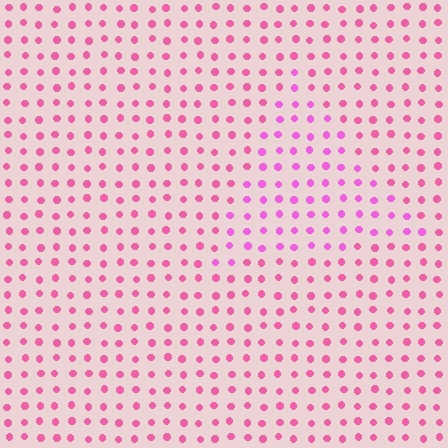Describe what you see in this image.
The image is filled with small pink elements in a uniform arrangement. A triangle-shaped region is visible where the elements are tinted to a slightly different hue, forming a subtle color boundary.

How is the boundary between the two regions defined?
The boundary is defined purely by a slight shift in hue (about 24 degrees). Spacing, size, and orientation are identical on both sides.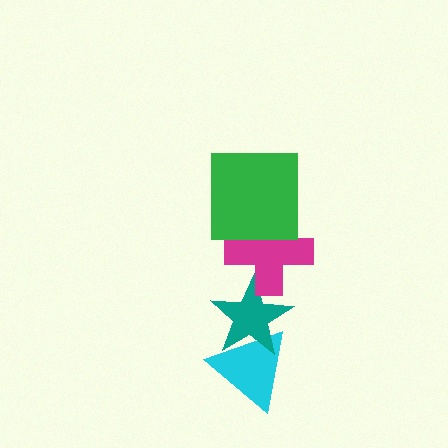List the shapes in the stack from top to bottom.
From top to bottom: the green square, the magenta cross, the teal star, the cyan triangle.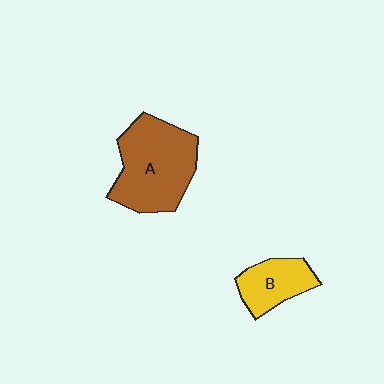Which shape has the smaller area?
Shape B (yellow).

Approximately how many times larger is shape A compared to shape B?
Approximately 2.0 times.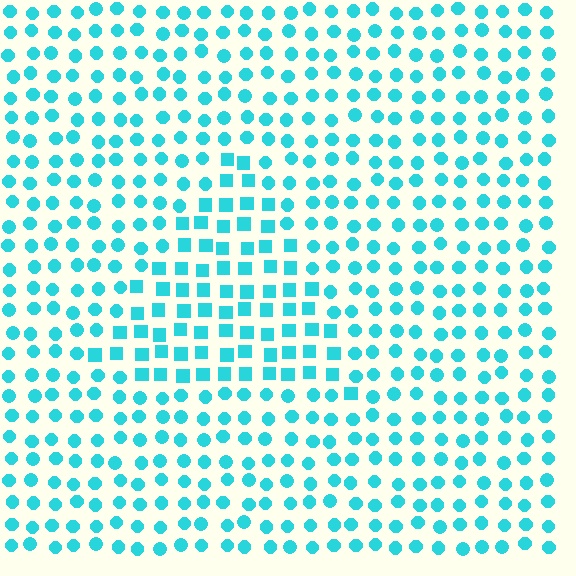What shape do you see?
I see a triangle.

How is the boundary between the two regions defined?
The boundary is defined by a change in element shape: squares inside vs. circles outside. All elements share the same color and spacing.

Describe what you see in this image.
The image is filled with small cyan elements arranged in a uniform grid. A triangle-shaped region contains squares, while the surrounding area contains circles. The boundary is defined purely by the change in element shape.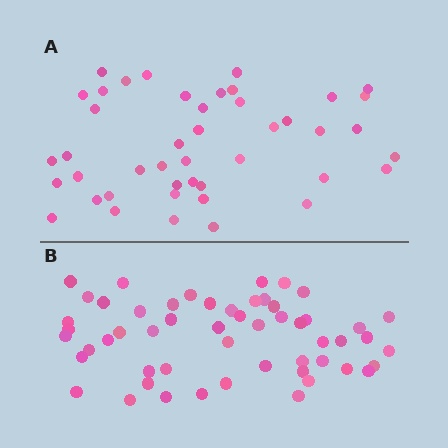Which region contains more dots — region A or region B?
Region B (the bottom region) has more dots.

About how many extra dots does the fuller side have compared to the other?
Region B has roughly 10 or so more dots than region A.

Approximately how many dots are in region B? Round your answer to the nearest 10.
About 50 dots. (The exact count is 54, which rounds to 50.)